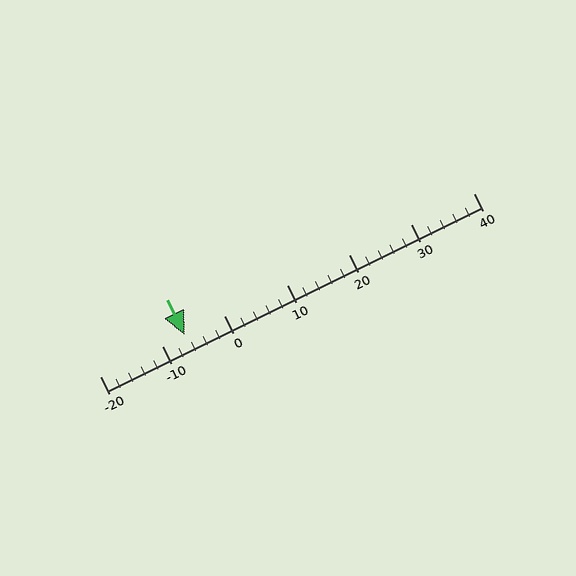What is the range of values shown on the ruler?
The ruler shows values from -20 to 40.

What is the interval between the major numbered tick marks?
The major tick marks are spaced 10 units apart.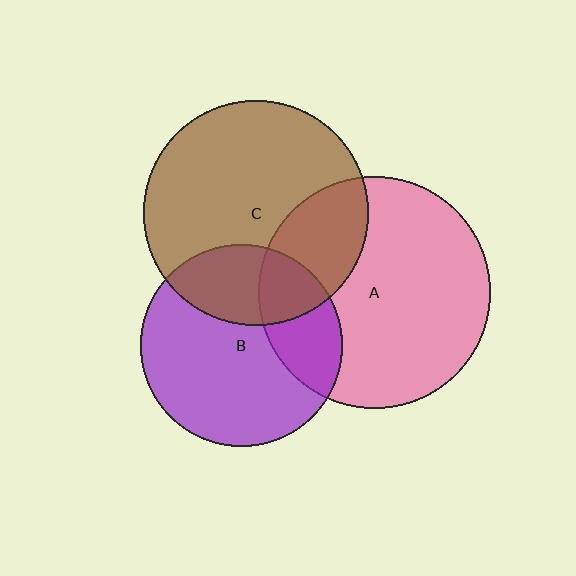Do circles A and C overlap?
Yes.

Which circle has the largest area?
Circle A (pink).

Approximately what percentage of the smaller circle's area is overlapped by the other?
Approximately 25%.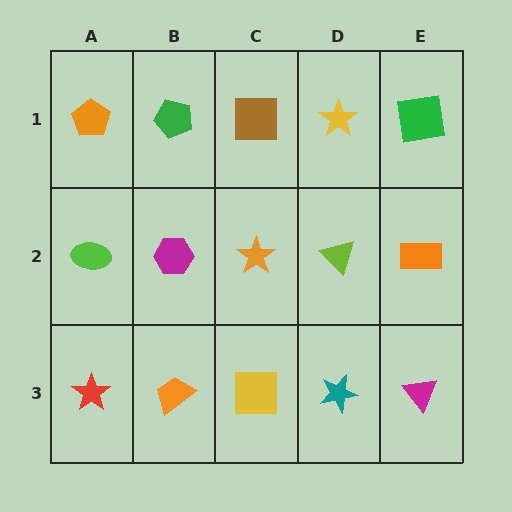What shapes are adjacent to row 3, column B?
A magenta hexagon (row 2, column B), a red star (row 3, column A), a yellow square (row 3, column C).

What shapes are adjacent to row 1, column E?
An orange rectangle (row 2, column E), a yellow star (row 1, column D).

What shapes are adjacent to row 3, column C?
An orange star (row 2, column C), an orange trapezoid (row 3, column B), a teal star (row 3, column D).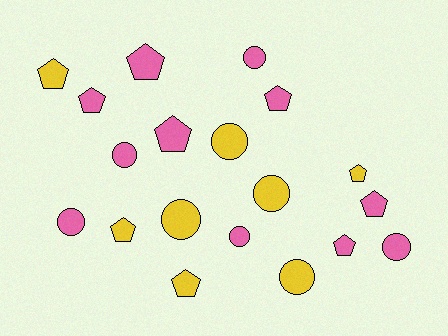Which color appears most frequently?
Pink, with 11 objects.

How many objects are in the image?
There are 19 objects.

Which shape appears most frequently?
Pentagon, with 10 objects.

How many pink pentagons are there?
There are 6 pink pentagons.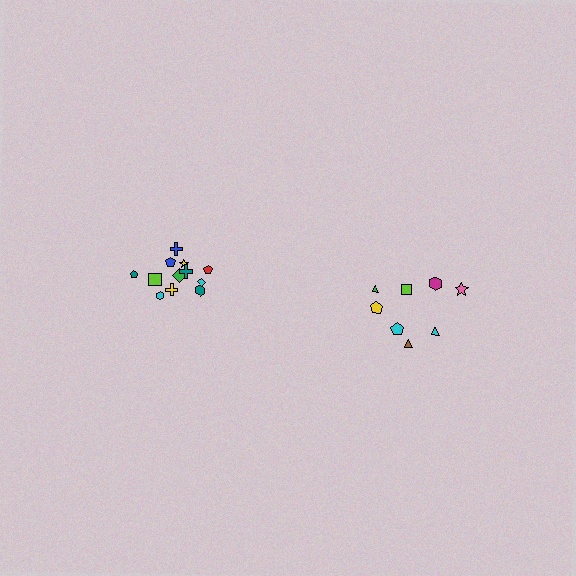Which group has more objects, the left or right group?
The left group.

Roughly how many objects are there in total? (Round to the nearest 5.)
Roughly 20 objects in total.